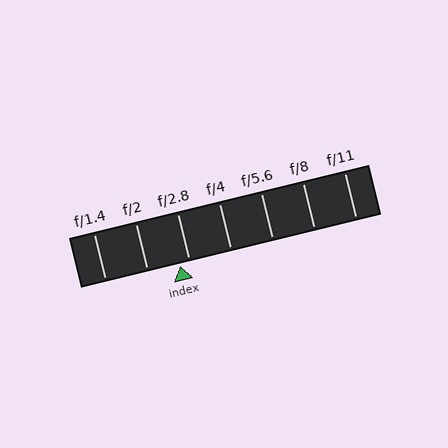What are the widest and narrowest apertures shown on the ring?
The widest aperture shown is f/1.4 and the narrowest is f/11.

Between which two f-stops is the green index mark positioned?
The index mark is between f/2 and f/2.8.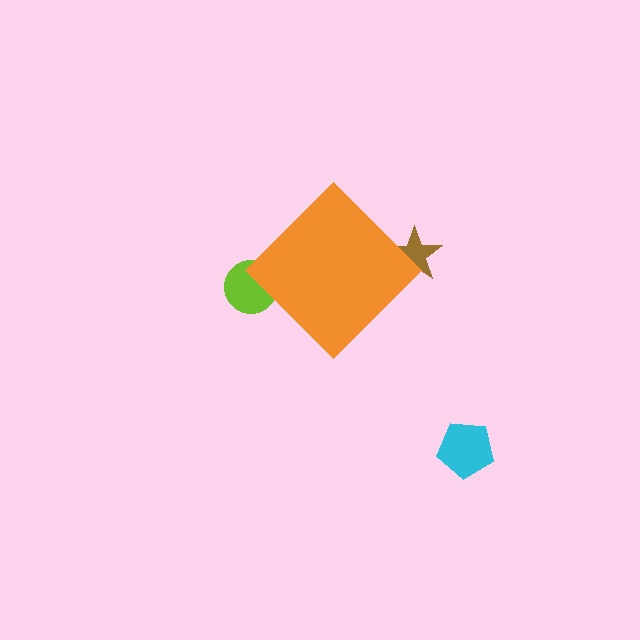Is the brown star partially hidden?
Yes, the brown star is partially hidden behind the orange diamond.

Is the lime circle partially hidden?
Yes, the lime circle is partially hidden behind the orange diamond.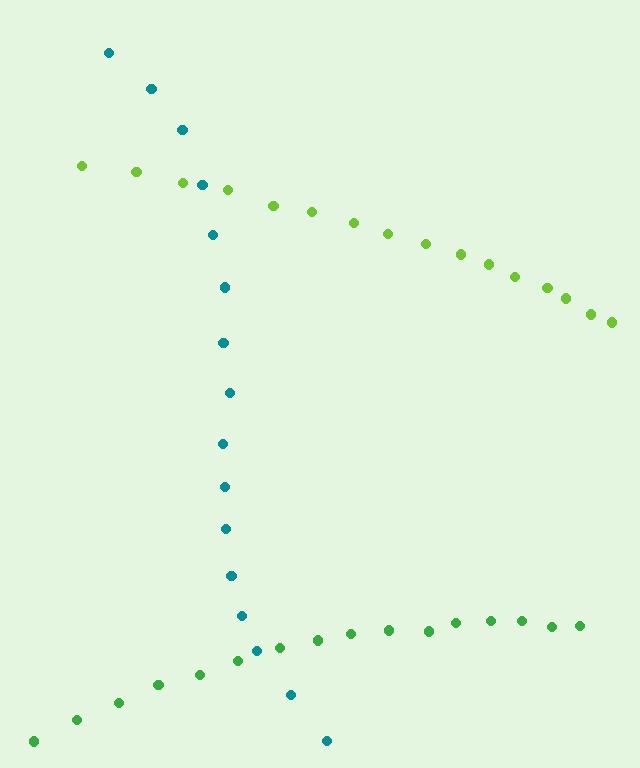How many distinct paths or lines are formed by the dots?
There are 3 distinct paths.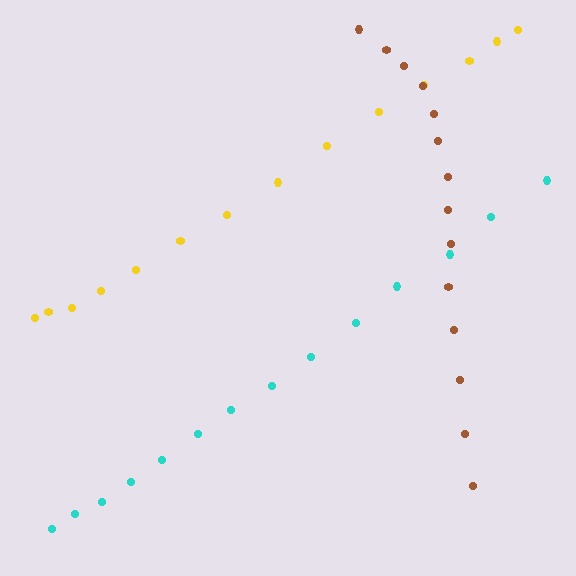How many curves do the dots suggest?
There are 3 distinct paths.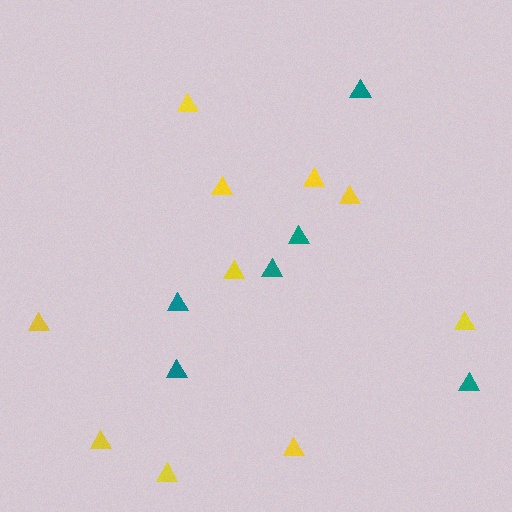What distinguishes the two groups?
There are 2 groups: one group of yellow triangles (10) and one group of teal triangles (6).